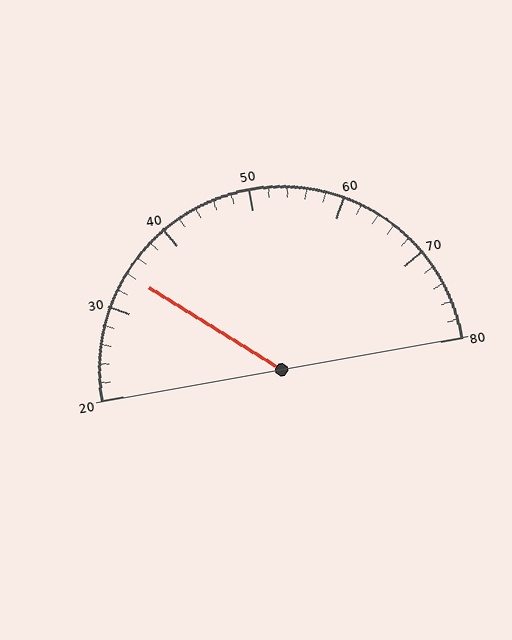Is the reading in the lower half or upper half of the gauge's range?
The reading is in the lower half of the range (20 to 80).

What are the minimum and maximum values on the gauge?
The gauge ranges from 20 to 80.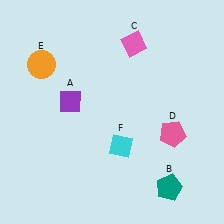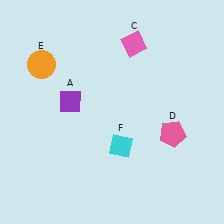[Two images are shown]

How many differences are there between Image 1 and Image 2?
There is 1 difference between the two images.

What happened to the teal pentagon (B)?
The teal pentagon (B) was removed in Image 2. It was in the bottom-right area of Image 1.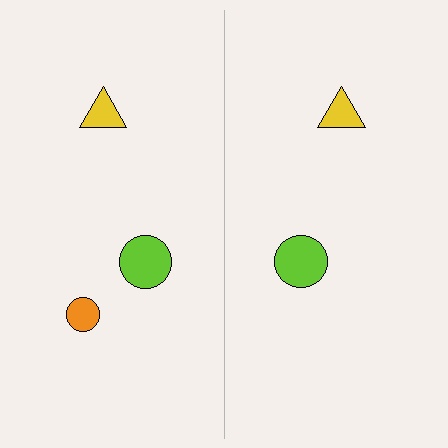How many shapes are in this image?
There are 5 shapes in this image.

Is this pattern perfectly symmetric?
No, the pattern is not perfectly symmetric. A orange circle is missing from the right side.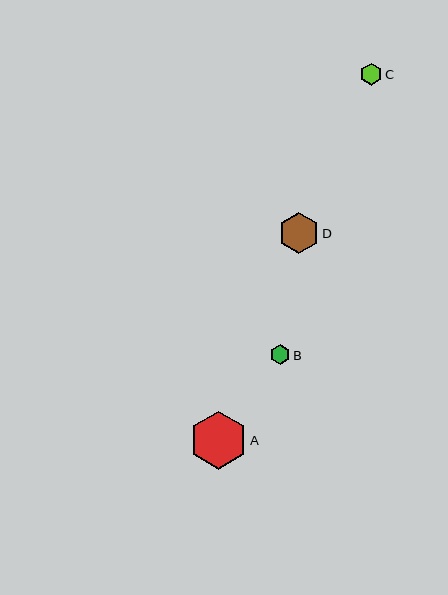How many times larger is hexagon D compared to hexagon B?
Hexagon D is approximately 2.0 times the size of hexagon B.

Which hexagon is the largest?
Hexagon A is the largest with a size of approximately 58 pixels.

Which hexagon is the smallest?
Hexagon B is the smallest with a size of approximately 20 pixels.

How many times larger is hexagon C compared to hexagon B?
Hexagon C is approximately 1.1 times the size of hexagon B.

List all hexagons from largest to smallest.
From largest to smallest: A, D, C, B.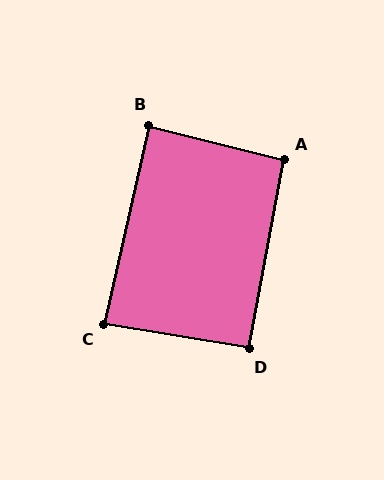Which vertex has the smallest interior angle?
C, at approximately 86 degrees.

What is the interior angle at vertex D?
Approximately 91 degrees (approximately right).